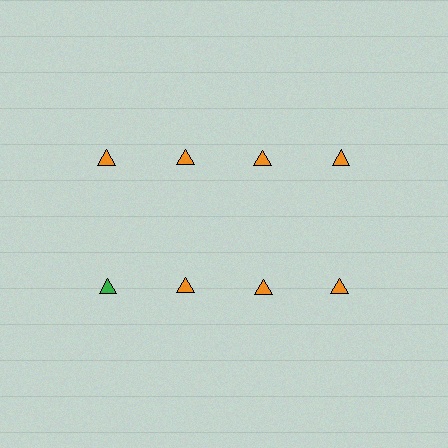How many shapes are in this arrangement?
There are 8 shapes arranged in a grid pattern.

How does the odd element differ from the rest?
It has a different color: green instead of orange.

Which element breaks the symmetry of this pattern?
The green triangle in the second row, leftmost column breaks the symmetry. All other shapes are orange triangles.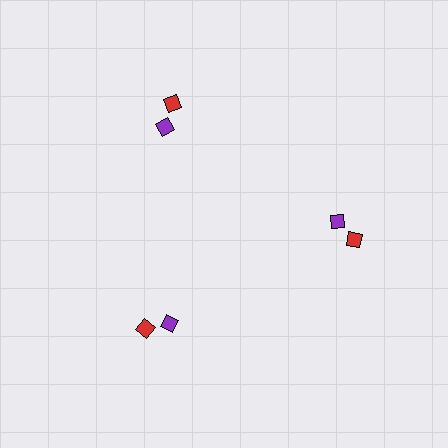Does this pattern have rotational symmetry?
Yes, this pattern has 3-fold rotational symmetry. It looks the same after rotating 120 degrees around the center.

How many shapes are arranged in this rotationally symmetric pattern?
There are 6 shapes, arranged in 3 groups of 2.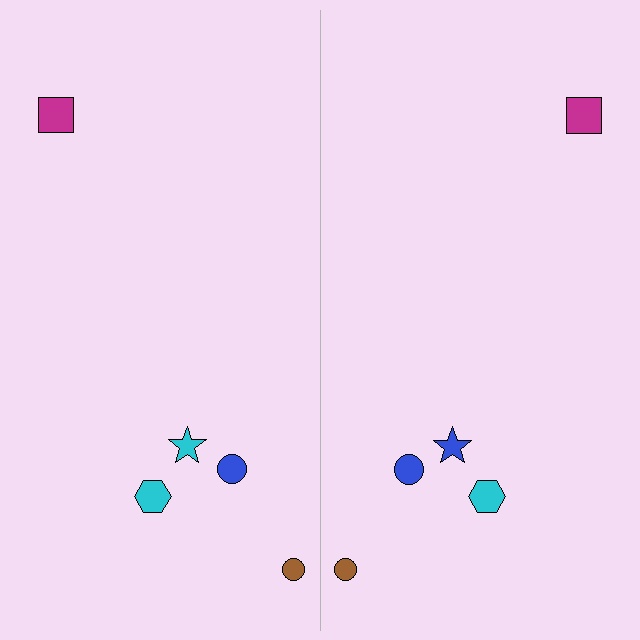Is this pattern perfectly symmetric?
No, the pattern is not perfectly symmetric. The blue star on the right side breaks the symmetry — its mirror counterpart is cyan.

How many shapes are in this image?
There are 10 shapes in this image.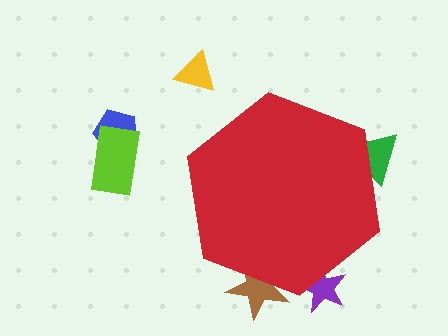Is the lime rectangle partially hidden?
No, the lime rectangle is fully visible.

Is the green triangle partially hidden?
Yes, the green triangle is partially hidden behind the red hexagon.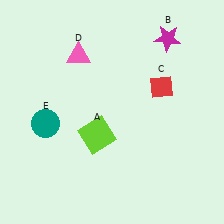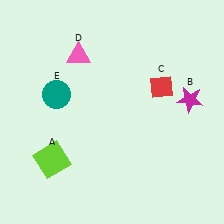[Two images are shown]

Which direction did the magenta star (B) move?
The magenta star (B) moved down.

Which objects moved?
The objects that moved are: the lime square (A), the magenta star (B), the teal circle (E).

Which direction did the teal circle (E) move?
The teal circle (E) moved up.